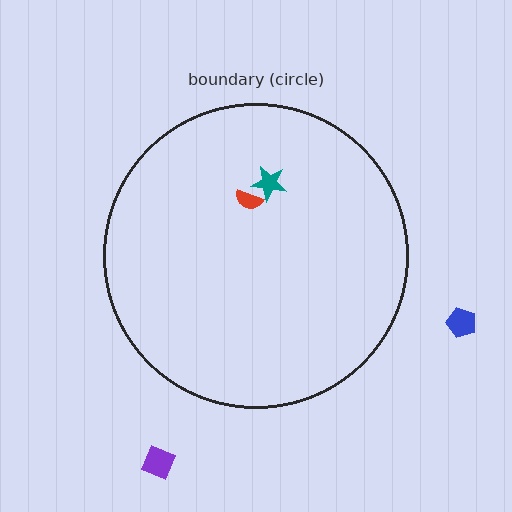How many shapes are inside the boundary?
2 inside, 2 outside.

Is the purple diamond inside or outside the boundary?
Outside.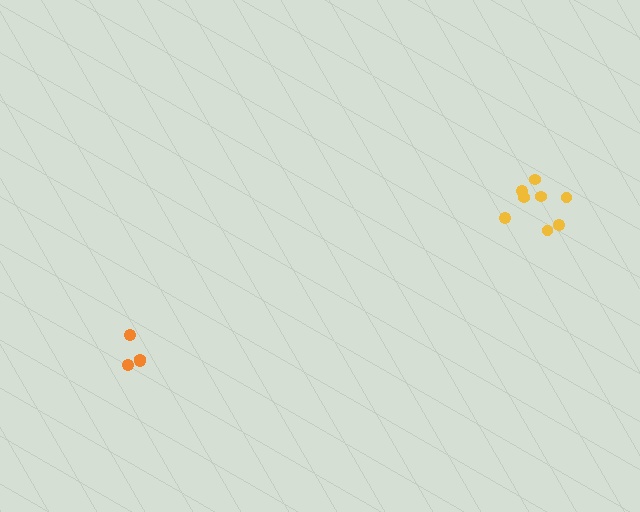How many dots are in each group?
Group 1: 8 dots, Group 2: 5 dots (13 total).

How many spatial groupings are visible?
There are 2 spatial groupings.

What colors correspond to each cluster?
The clusters are colored: yellow, orange.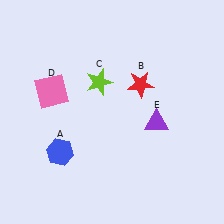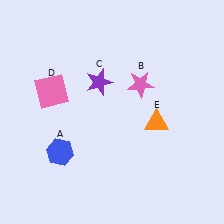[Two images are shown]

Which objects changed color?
B changed from red to pink. C changed from lime to purple. E changed from purple to orange.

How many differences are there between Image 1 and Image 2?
There are 3 differences between the two images.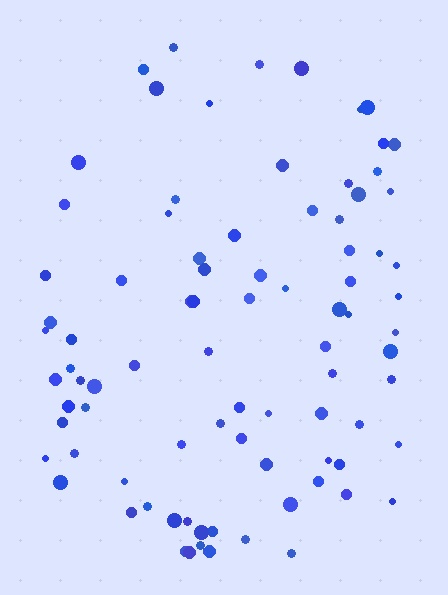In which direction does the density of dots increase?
From top to bottom, with the bottom side densest.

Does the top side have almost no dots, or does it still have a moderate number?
Still a moderate number, just noticeably fewer than the bottom.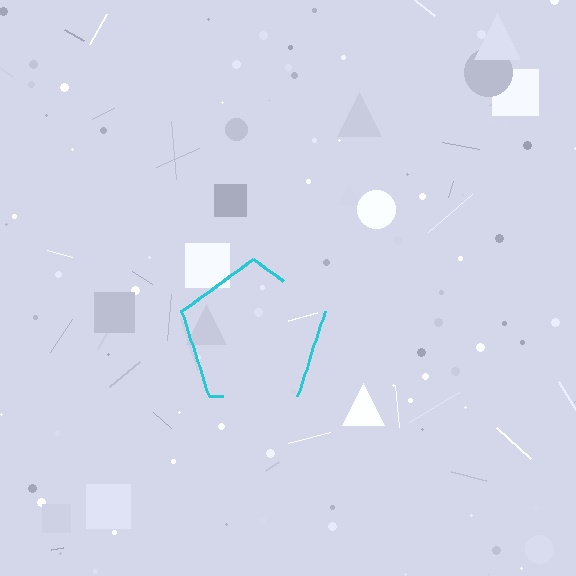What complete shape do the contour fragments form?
The contour fragments form a pentagon.